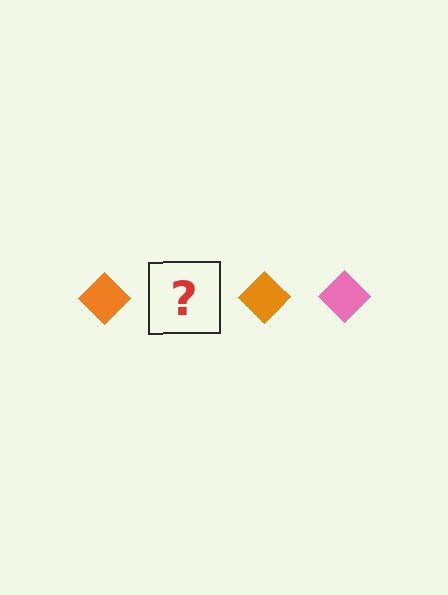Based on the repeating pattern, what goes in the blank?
The blank should be a pink diamond.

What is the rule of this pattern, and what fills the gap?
The rule is that the pattern cycles through orange, pink diamonds. The gap should be filled with a pink diamond.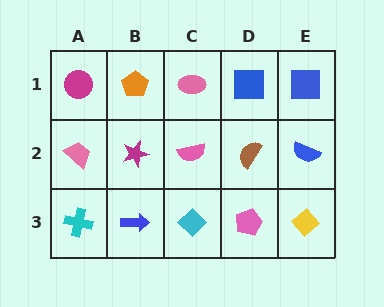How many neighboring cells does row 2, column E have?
3.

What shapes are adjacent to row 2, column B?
An orange pentagon (row 1, column B), a blue arrow (row 3, column B), a pink trapezoid (row 2, column A), a pink semicircle (row 2, column C).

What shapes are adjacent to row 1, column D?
A brown semicircle (row 2, column D), a pink ellipse (row 1, column C), a blue square (row 1, column E).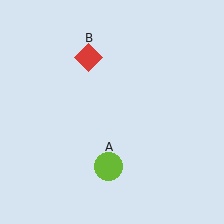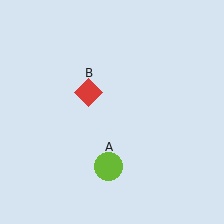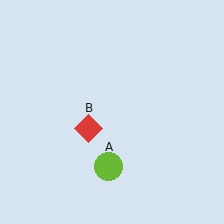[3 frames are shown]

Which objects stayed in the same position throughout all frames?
Lime circle (object A) remained stationary.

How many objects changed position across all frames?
1 object changed position: red diamond (object B).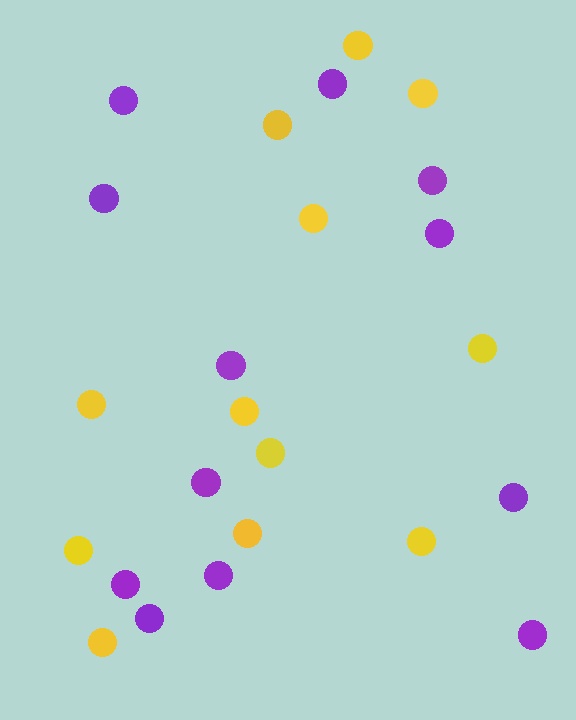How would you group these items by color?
There are 2 groups: one group of purple circles (12) and one group of yellow circles (12).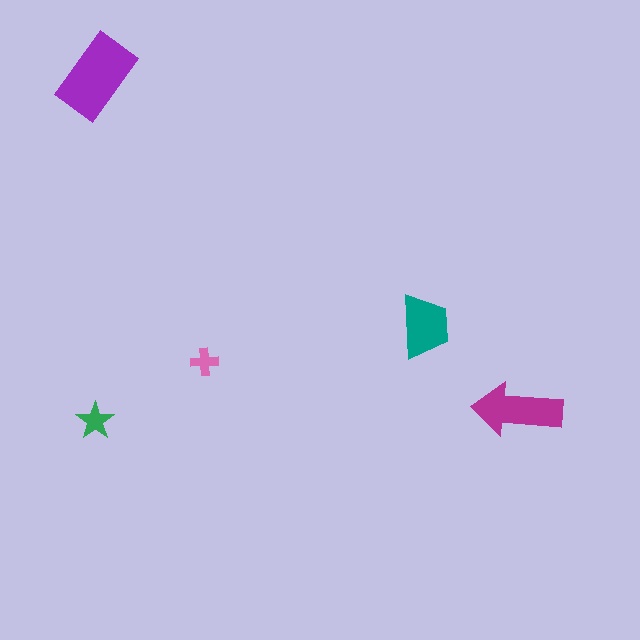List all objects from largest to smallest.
The purple rectangle, the magenta arrow, the teal trapezoid, the green star, the pink cross.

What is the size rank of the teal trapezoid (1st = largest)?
3rd.